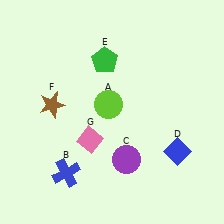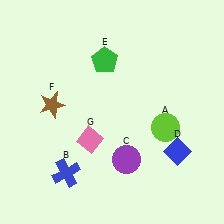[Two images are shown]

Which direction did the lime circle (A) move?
The lime circle (A) moved right.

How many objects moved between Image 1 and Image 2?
1 object moved between the two images.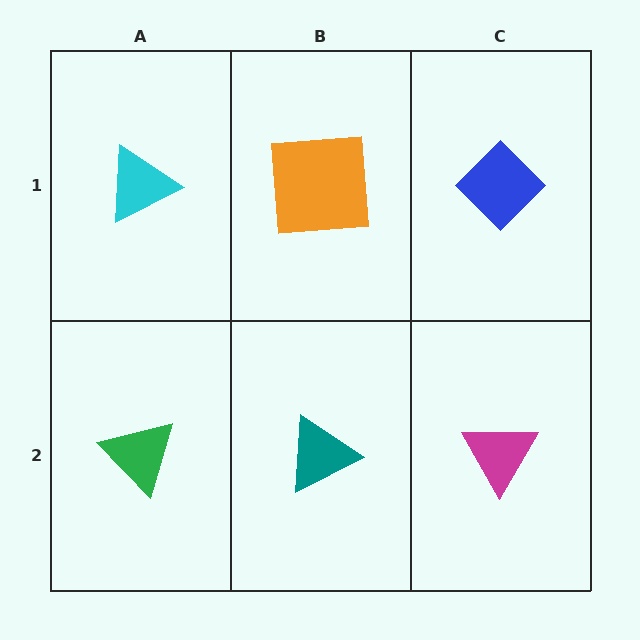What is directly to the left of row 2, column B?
A green triangle.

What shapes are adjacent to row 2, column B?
An orange square (row 1, column B), a green triangle (row 2, column A), a magenta triangle (row 2, column C).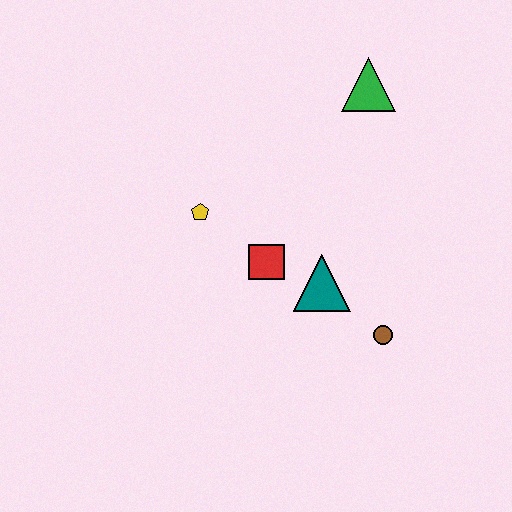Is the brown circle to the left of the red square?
No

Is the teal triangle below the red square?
Yes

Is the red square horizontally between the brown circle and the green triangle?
No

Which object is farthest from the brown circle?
The green triangle is farthest from the brown circle.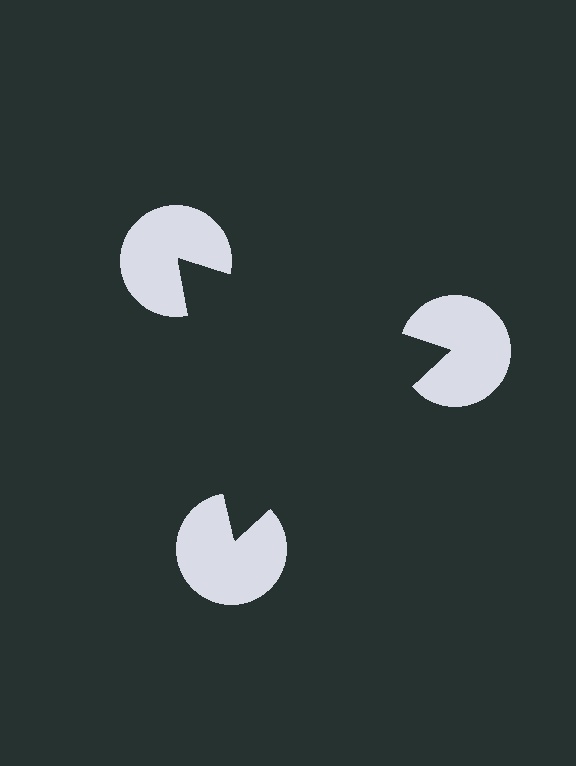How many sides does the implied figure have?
3 sides.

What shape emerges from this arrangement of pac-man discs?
An illusory triangle — its edges are inferred from the aligned wedge cuts in the pac-man discs, not physically drawn.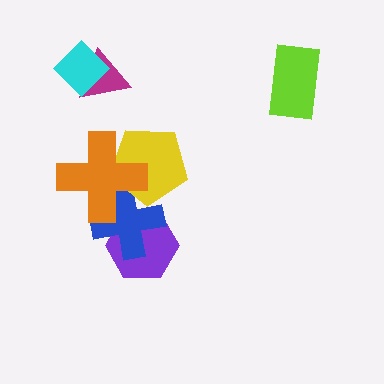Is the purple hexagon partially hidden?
Yes, it is partially covered by another shape.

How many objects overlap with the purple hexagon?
1 object overlaps with the purple hexagon.